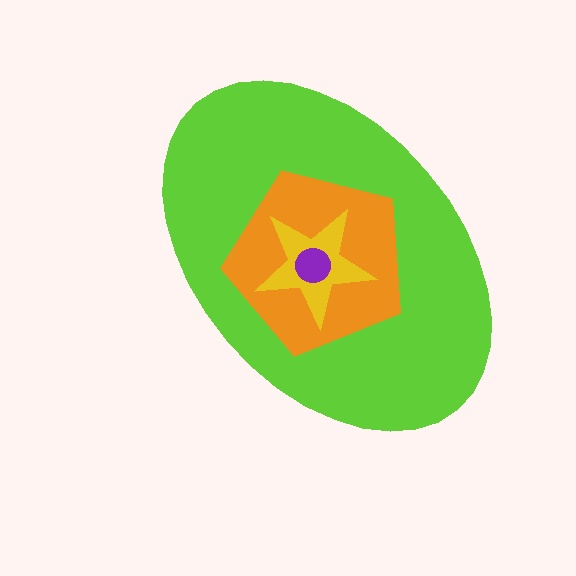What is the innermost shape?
The purple circle.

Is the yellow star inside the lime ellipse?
Yes.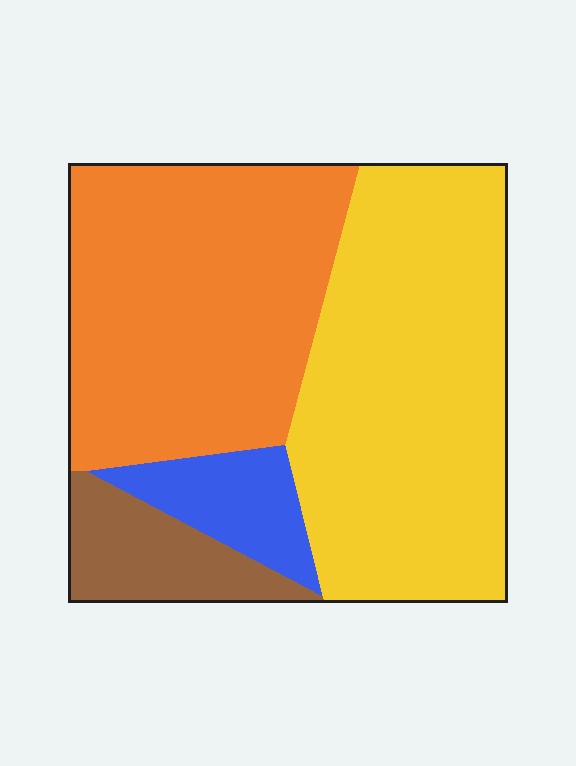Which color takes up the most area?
Yellow, at roughly 45%.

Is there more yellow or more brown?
Yellow.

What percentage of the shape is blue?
Blue takes up about one tenth (1/10) of the shape.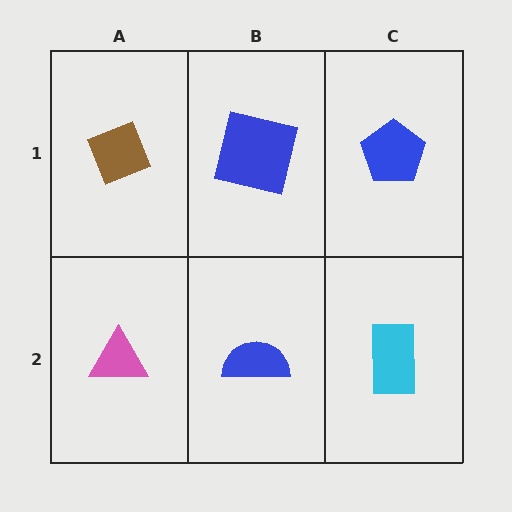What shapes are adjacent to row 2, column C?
A blue pentagon (row 1, column C), a blue semicircle (row 2, column B).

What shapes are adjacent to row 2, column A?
A brown diamond (row 1, column A), a blue semicircle (row 2, column B).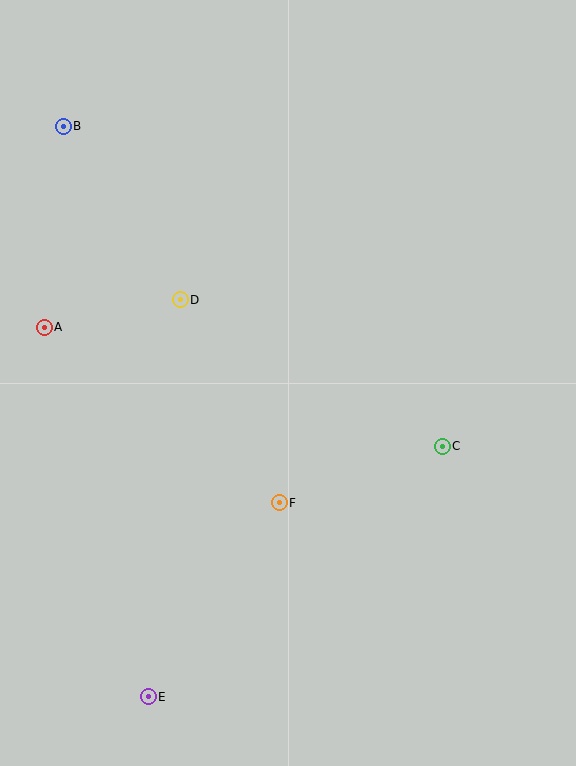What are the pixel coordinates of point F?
Point F is at (279, 503).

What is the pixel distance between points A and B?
The distance between A and B is 202 pixels.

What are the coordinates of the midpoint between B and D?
The midpoint between B and D is at (122, 213).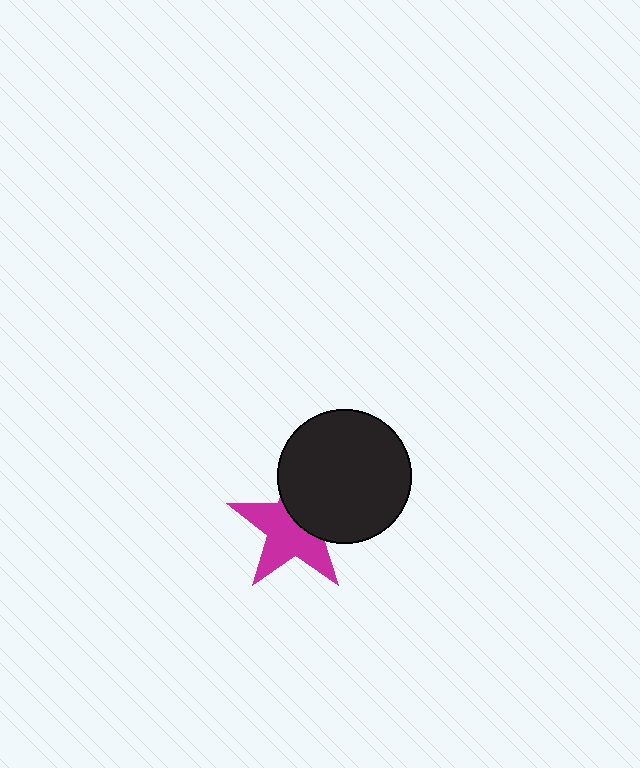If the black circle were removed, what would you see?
You would see the complete magenta star.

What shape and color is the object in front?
The object in front is a black circle.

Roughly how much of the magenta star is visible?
About half of it is visible (roughly 60%).